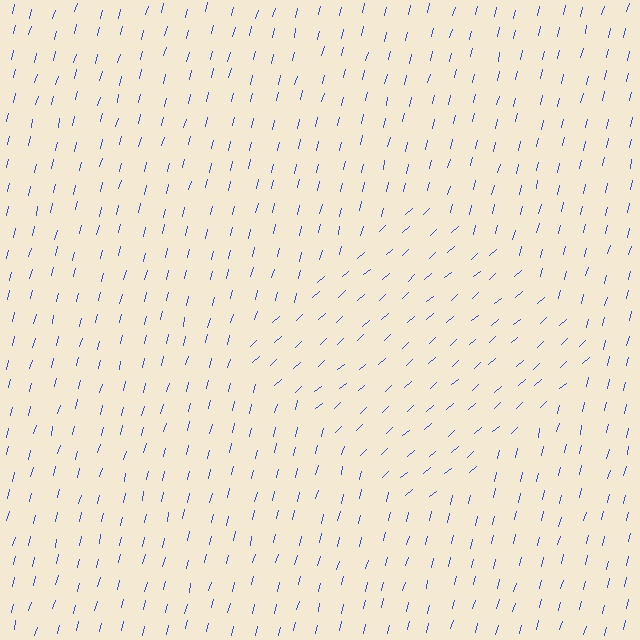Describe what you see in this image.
The image is filled with small blue line segments. A diamond region in the image has lines oriented differently from the surrounding lines, creating a visible texture boundary.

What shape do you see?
I see a diamond.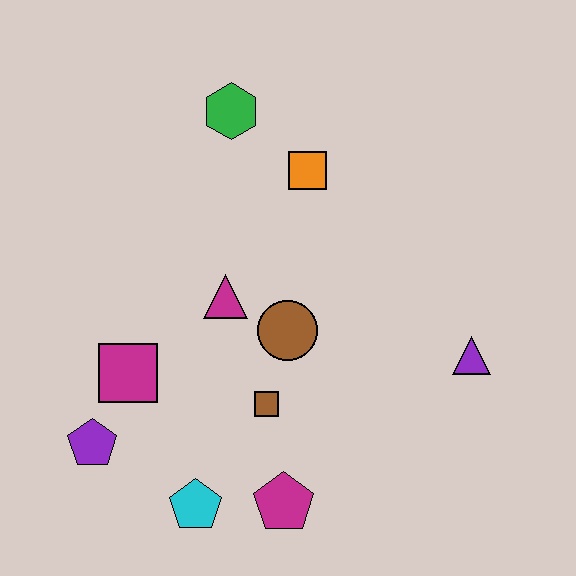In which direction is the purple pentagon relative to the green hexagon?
The purple pentagon is below the green hexagon.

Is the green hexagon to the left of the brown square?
Yes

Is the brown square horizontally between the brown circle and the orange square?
No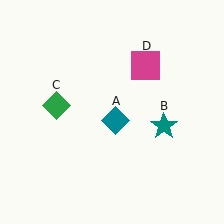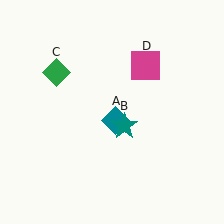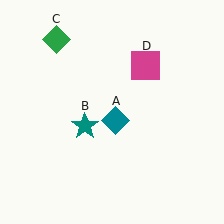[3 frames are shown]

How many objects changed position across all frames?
2 objects changed position: teal star (object B), green diamond (object C).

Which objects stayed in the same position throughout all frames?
Teal diamond (object A) and magenta square (object D) remained stationary.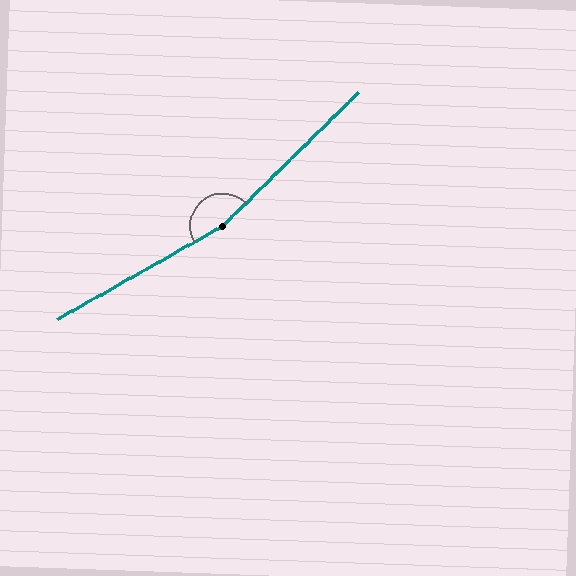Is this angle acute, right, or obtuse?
It is obtuse.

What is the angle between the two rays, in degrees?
Approximately 165 degrees.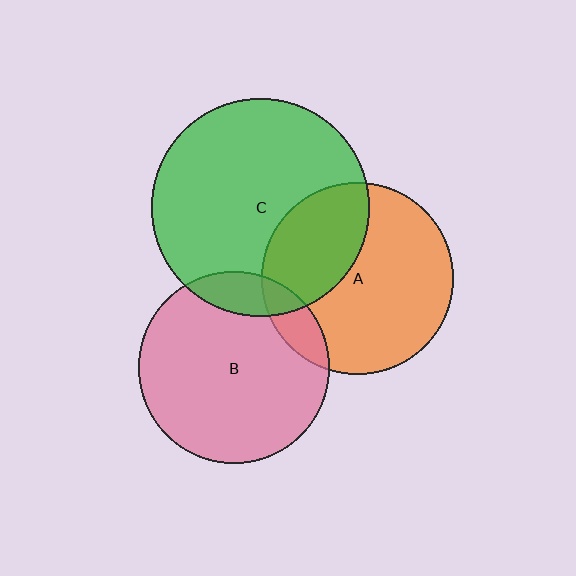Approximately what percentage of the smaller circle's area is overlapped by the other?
Approximately 10%.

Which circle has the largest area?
Circle C (green).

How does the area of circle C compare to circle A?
Approximately 1.3 times.